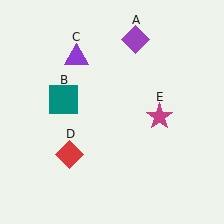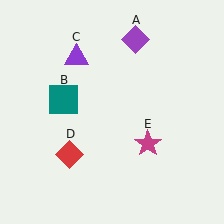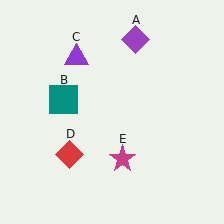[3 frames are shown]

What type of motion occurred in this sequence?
The magenta star (object E) rotated clockwise around the center of the scene.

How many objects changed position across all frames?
1 object changed position: magenta star (object E).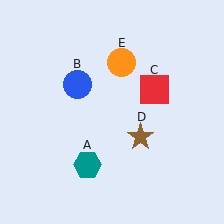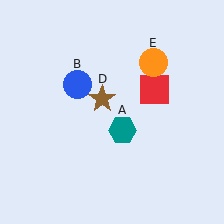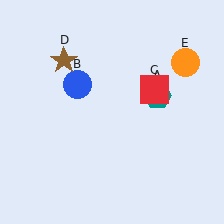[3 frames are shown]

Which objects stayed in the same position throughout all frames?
Blue circle (object B) and red square (object C) remained stationary.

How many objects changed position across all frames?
3 objects changed position: teal hexagon (object A), brown star (object D), orange circle (object E).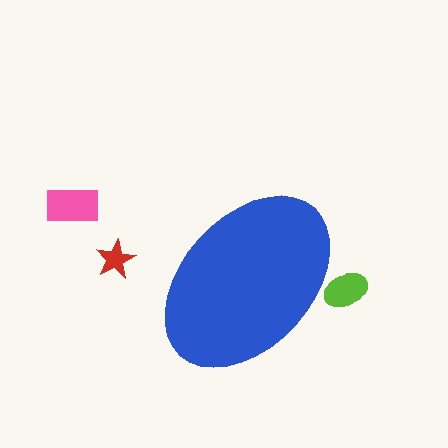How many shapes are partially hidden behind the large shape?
1 shape is partially hidden.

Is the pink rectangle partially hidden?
No, the pink rectangle is fully visible.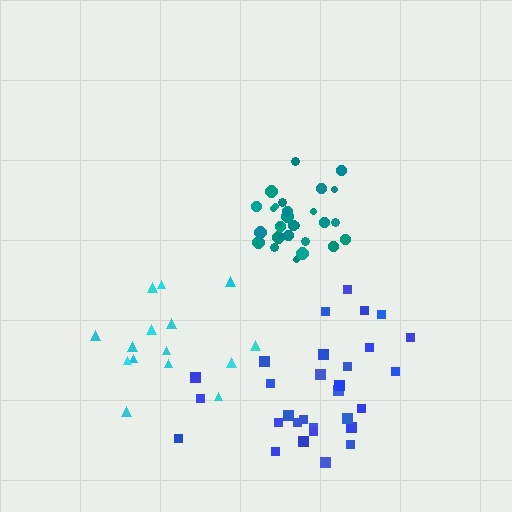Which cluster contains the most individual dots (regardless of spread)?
Blue (30).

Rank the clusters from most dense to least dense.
teal, blue, cyan.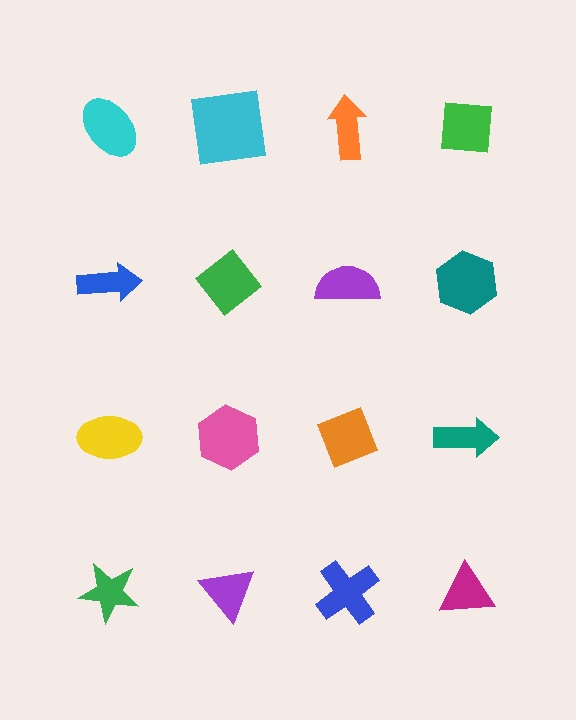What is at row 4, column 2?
A purple triangle.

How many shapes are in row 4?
4 shapes.